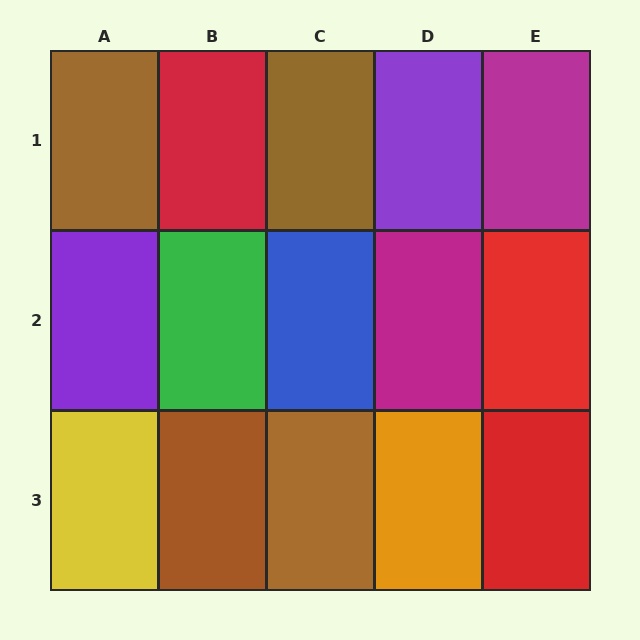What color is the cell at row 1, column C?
Brown.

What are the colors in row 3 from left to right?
Yellow, brown, brown, orange, red.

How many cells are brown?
4 cells are brown.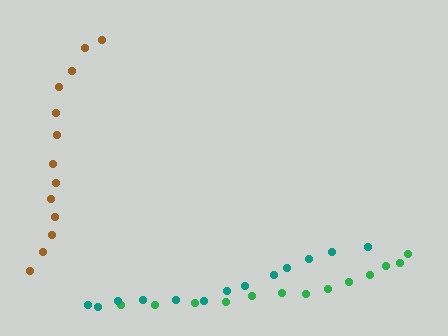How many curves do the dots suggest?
There are 3 distinct paths.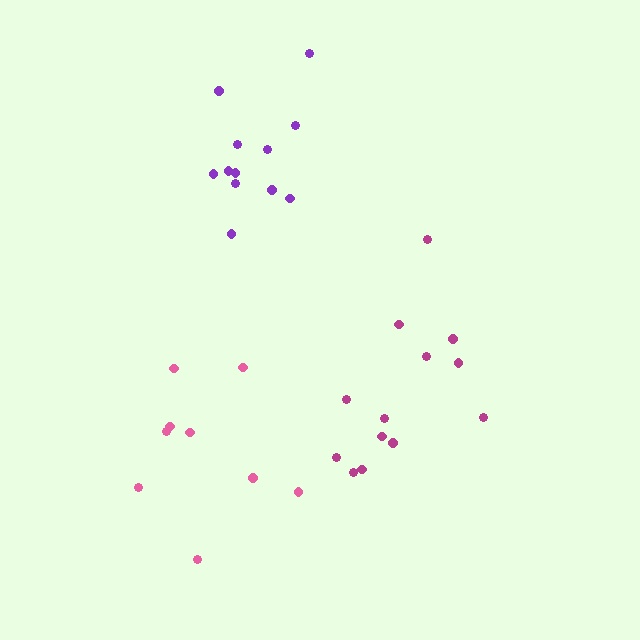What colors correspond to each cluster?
The clusters are colored: magenta, purple, pink.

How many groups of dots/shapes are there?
There are 3 groups.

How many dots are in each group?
Group 1: 13 dots, Group 2: 12 dots, Group 3: 9 dots (34 total).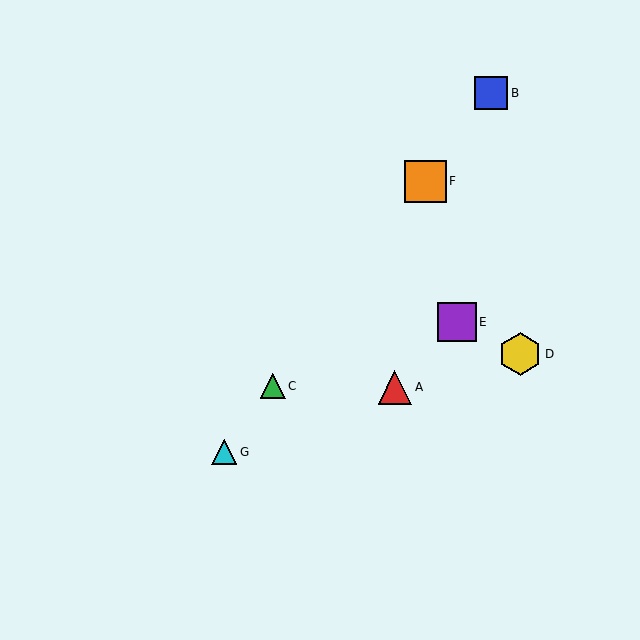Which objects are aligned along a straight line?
Objects B, C, F, G are aligned along a straight line.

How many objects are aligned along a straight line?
4 objects (B, C, F, G) are aligned along a straight line.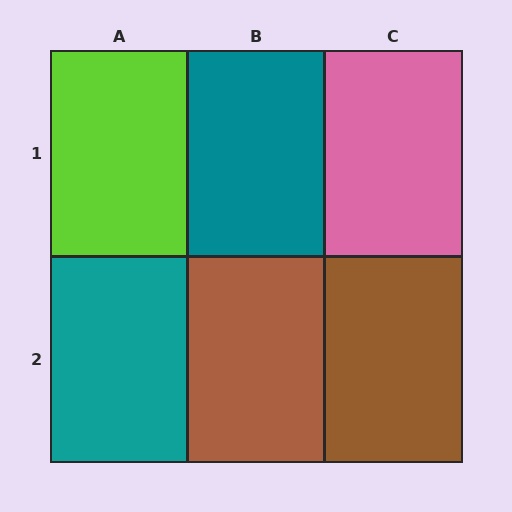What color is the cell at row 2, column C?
Brown.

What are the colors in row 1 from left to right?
Lime, teal, pink.